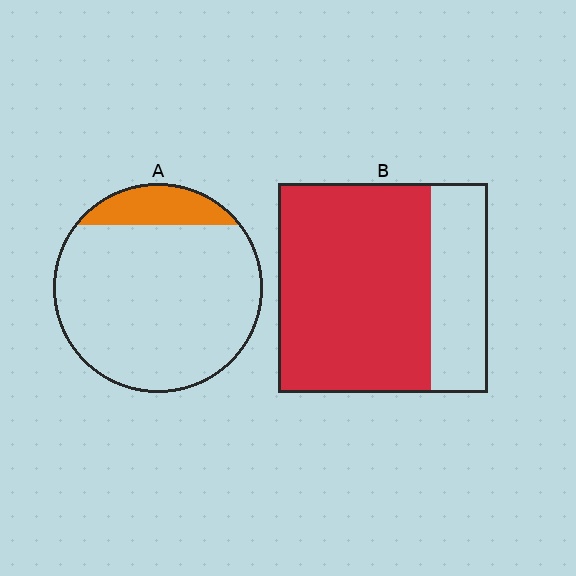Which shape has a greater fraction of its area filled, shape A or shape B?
Shape B.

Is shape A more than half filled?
No.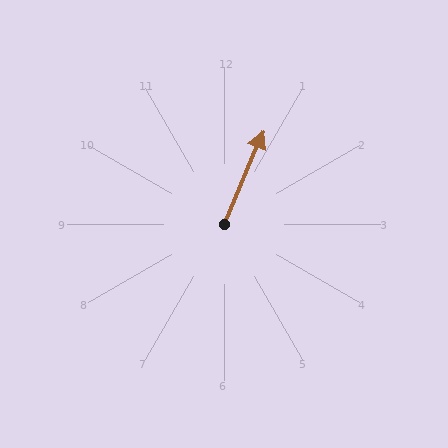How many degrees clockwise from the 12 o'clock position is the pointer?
Approximately 23 degrees.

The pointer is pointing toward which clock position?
Roughly 1 o'clock.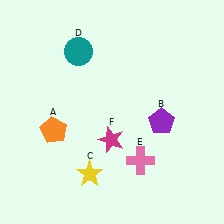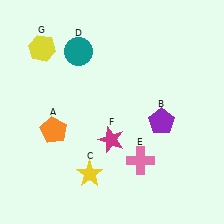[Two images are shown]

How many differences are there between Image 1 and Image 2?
There is 1 difference between the two images.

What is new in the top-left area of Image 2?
A yellow hexagon (G) was added in the top-left area of Image 2.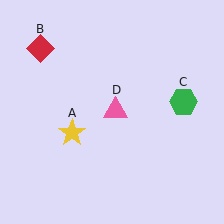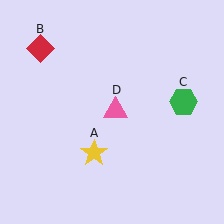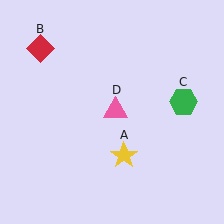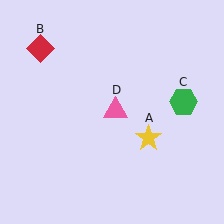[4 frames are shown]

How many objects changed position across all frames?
1 object changed position: yellow star (object A).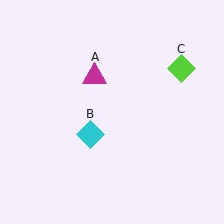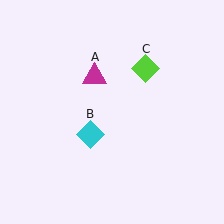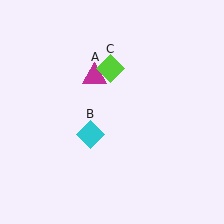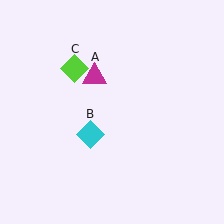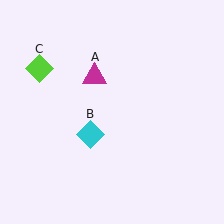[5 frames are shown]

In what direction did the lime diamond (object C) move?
The lime diamond (object C) moved left.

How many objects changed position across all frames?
1 object changed position: lime diamond (object C).